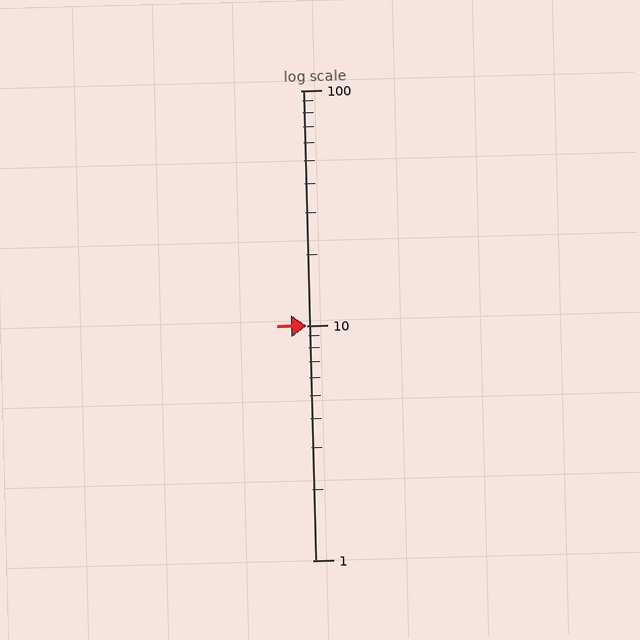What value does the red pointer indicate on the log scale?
The pointer indicates approximately 10.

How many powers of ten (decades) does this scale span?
The scale spans 2 decades, from 1 to 100.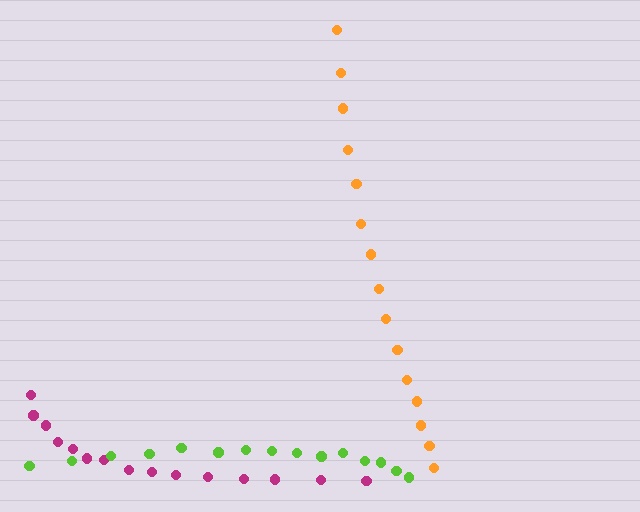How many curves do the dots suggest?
There are 3 distinct paths.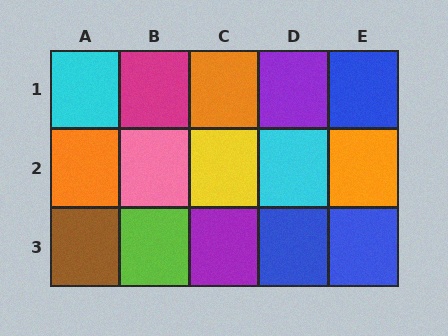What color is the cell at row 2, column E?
Orange.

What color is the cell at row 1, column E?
Blue.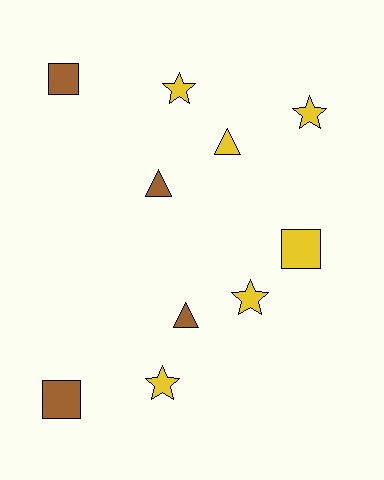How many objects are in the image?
There are 10 objects.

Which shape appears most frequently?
Star, with 4 objects.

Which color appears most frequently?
Yellow, with 6 objects.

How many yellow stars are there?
There are 4 yellow stars.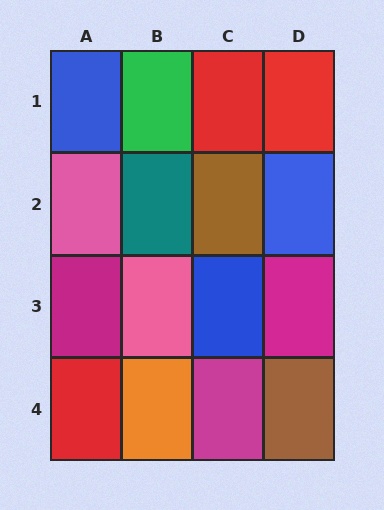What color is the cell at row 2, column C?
Brown.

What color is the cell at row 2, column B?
Teal.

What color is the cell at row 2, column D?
Blue.